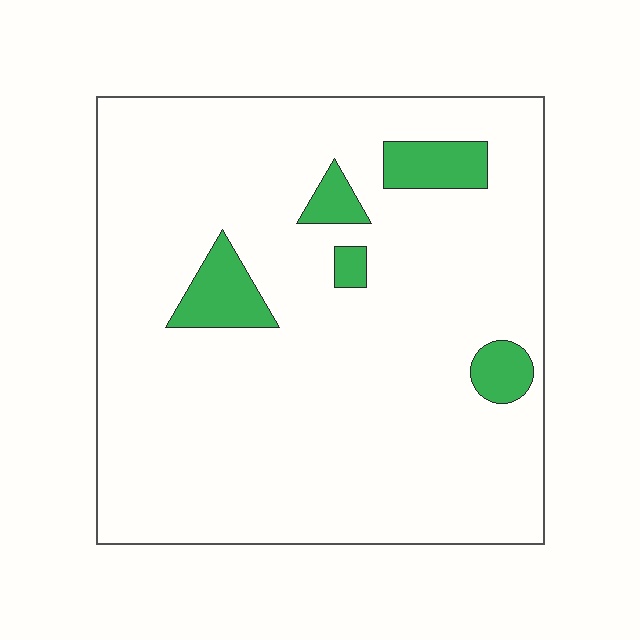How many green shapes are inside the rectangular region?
5.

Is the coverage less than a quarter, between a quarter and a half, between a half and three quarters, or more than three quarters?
Less than a quarter.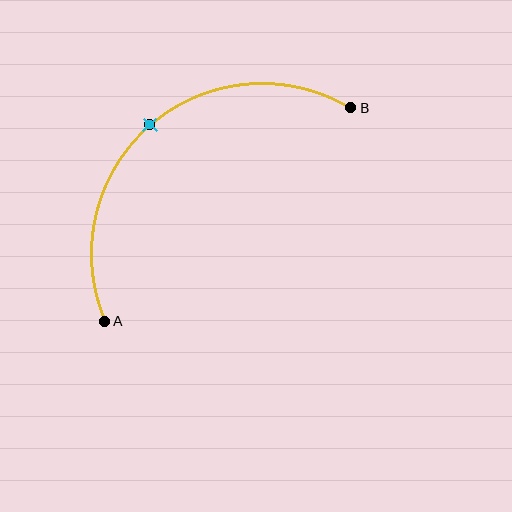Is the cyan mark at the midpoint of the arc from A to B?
Yes. The cyan mark lies on the arc at equal arc-length from both A and B — it is the arc midpoint.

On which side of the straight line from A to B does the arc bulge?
The arc bulges above and to the left of the straight line connecting A and B.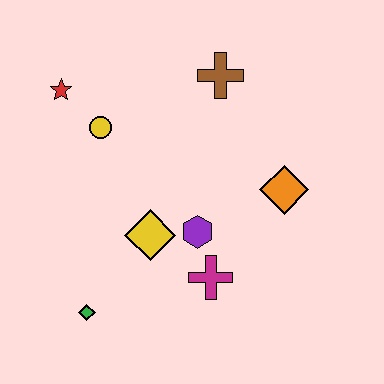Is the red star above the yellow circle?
Yes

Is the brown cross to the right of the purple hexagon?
Yes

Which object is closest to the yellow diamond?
The purple hexagon is closest to the yellow diamond.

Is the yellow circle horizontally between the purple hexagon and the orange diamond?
No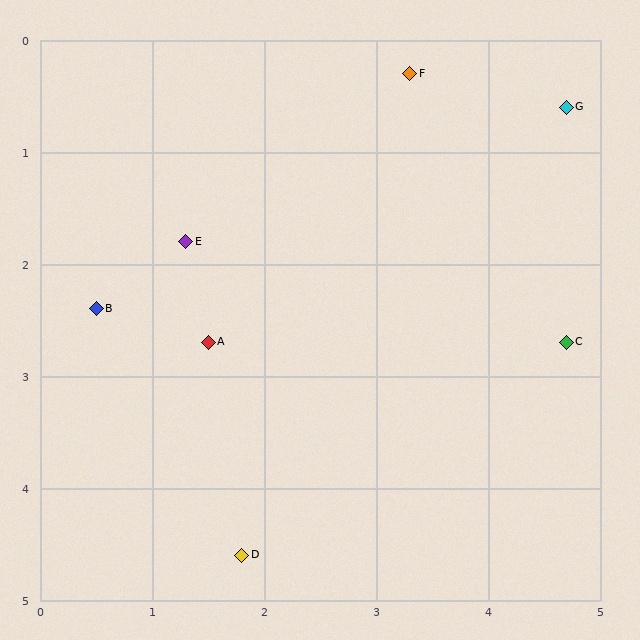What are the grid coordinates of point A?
Point A is at approximately (1.5, 2.7).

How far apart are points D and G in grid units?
Points D and G are about 4.9 grid units apart.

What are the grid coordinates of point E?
Point E is at approximately (1.3, 1.8).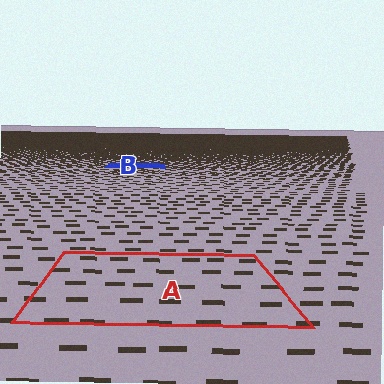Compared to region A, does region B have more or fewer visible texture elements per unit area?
Region B has more texture elements per unit area — they are packed more densely because it is farther away.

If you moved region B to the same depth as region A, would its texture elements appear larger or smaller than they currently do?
They would appear larger. At a closer depth, the same texture elements are projected at a bigger on-screen size.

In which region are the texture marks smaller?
The texture marks are smaller in region B, because it is farther away.